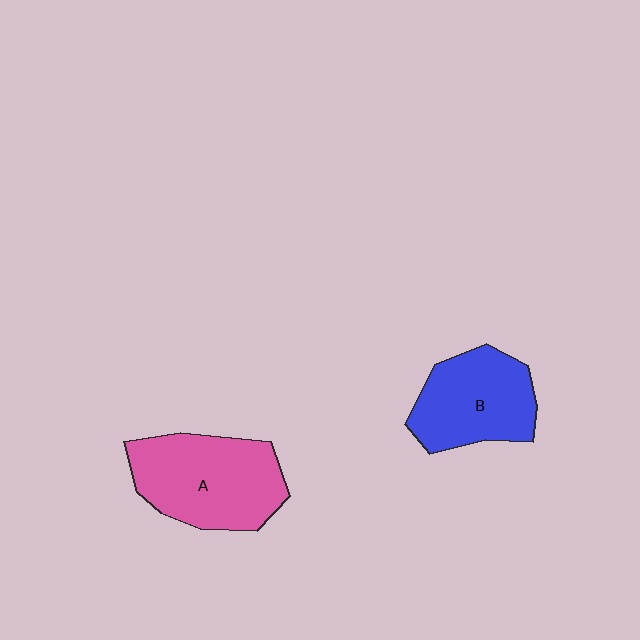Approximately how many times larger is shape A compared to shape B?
Approximately 1.2 times.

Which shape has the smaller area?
Shape B (blue).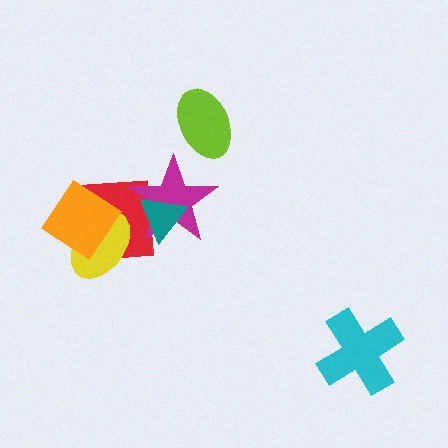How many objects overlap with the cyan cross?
0 objects overlap with the cyan cross.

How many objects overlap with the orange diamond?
2 objects overlap with the orange diamond.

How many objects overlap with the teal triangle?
2 objects overlap with the teal triangle.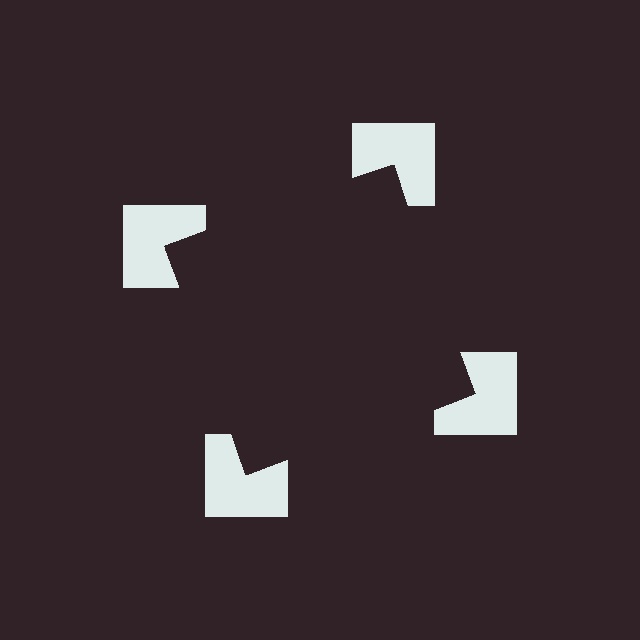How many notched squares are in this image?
There are 4 — one at each vertex of the illusory square.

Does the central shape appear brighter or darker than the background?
It typically appears slightly darker than the background, even though no actual brightness change is drawn.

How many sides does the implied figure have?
4 sides.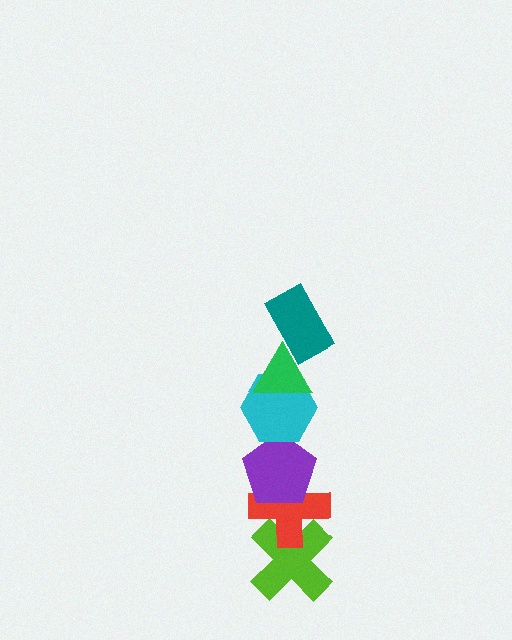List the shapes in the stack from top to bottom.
From top to bottom: the teal rectangle, the green triangle, the cyan hexagon, the purple pentagon, the red cross, the lime cross.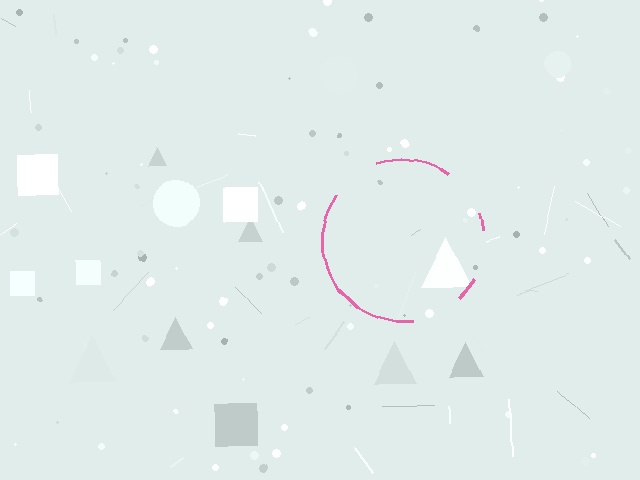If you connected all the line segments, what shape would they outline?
They would outline a circle.